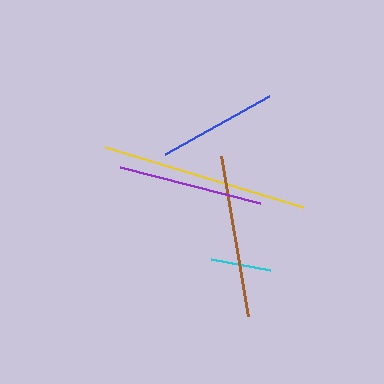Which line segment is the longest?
The yellow line is the longest at approximately 206 pixels.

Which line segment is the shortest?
The cyan line is the shortest at approximately 60 pixels.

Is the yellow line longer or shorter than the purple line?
The yellow line is longer than the purple line.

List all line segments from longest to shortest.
From longest to shortest: yellow, brown, purple, blue, cyan.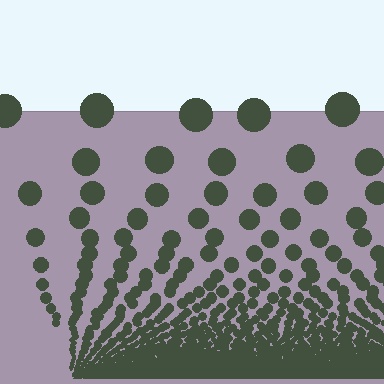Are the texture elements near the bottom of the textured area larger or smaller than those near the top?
Smaller. The gradient is inverted — elements near the bottom are smaller and denser.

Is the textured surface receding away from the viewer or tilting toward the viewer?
The surface appears to tilt toward the viewer. Texture elements get larger and sparser toward the top.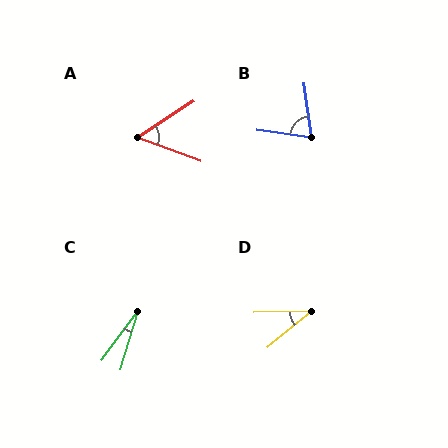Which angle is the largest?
B, at approximately 74 degrees.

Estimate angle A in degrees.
Approximately 54 degrees.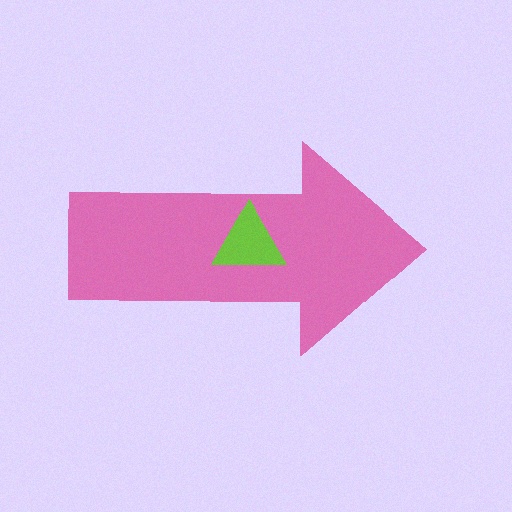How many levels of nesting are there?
2.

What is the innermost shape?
The lime triangle.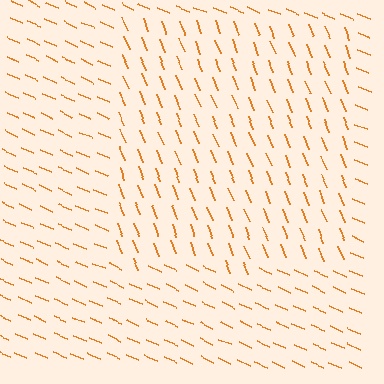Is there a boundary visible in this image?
Yes, there is a texture boundary formed by a change in line orientation.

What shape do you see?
I see a rectangle.